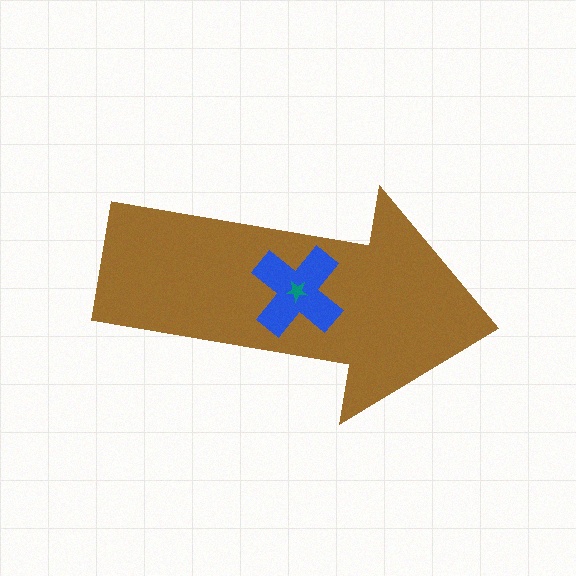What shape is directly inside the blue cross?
The teal star.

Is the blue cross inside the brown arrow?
Yes.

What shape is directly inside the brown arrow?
The blue cross.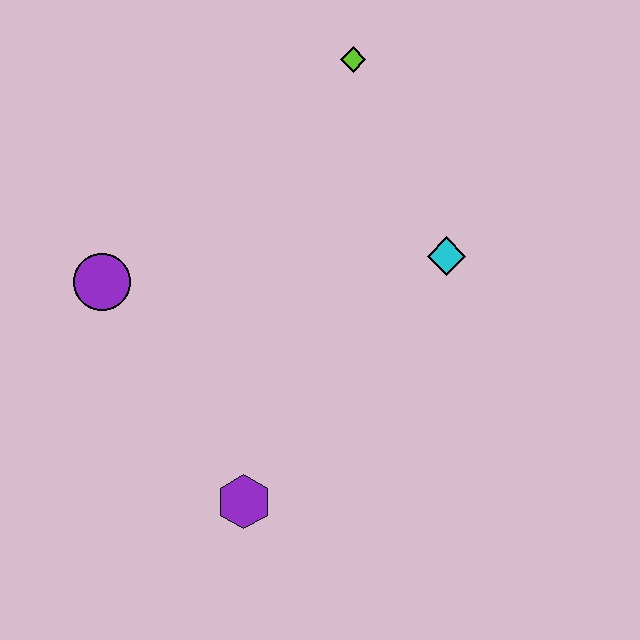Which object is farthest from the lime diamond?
The purple hexagon is farthest from the lime diamond.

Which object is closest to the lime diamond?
The cyan diamond is closest to the lime diamond.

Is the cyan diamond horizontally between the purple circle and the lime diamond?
No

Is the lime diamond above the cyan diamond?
Yes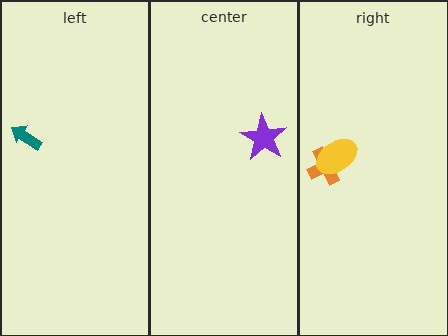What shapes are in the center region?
The purple star.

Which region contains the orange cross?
The right region.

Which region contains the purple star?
The center region.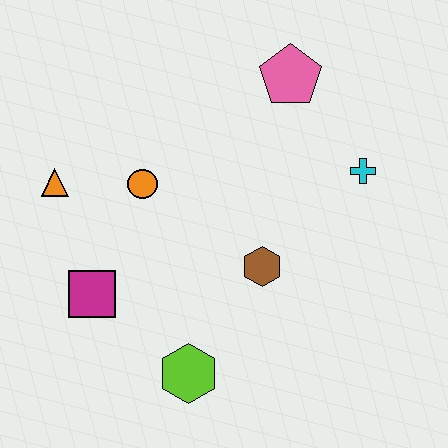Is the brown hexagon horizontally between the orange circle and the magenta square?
No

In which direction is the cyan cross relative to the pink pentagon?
The cyan cross is below the pink pentagon.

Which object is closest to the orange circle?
The orange triangle is closest to the orange circle.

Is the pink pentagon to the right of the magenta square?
Yes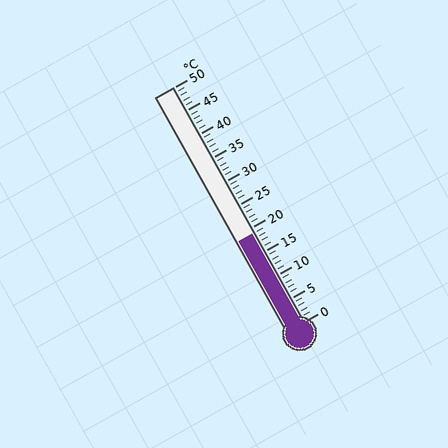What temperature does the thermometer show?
The thermometer shows approximately 19°C.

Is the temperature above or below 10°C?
The temperature is above 10°C.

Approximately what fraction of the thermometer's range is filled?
The thermometer is filled to approximately 40% of its range.